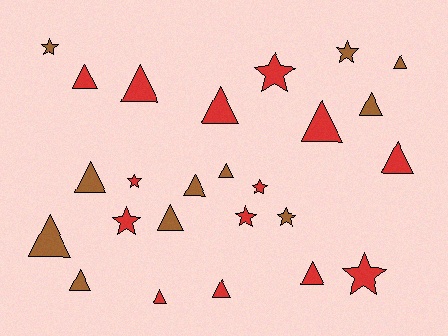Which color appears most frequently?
Red, with 14 objects.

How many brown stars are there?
There are 3 brown stars.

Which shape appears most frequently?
Triangle, with 16 objects.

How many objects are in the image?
There are 25 objects.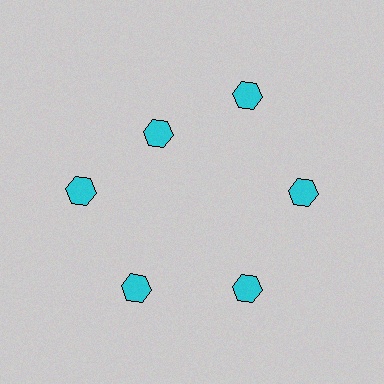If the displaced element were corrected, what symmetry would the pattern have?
It would have 6-fold rotational symmetry — the pattern would map onto itself every 60 degrees.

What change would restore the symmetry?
The symmetry would be restored by moving it outward, back onto the ring so that all 6 hexagons sit at equal angles and equal distance from the center.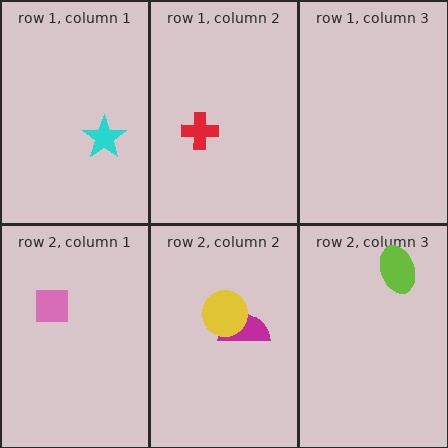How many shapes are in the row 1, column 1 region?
1.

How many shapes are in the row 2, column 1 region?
1.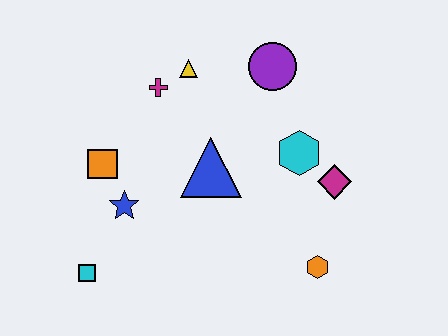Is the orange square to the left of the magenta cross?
Yes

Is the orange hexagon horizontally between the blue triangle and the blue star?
No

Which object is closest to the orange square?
The blue star is closest to the orange square.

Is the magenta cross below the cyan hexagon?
No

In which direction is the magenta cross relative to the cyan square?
The magenta cross is above the cyan square.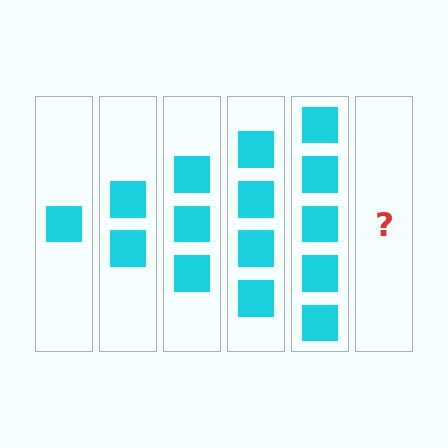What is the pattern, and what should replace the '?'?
The pattern is that each step adds one more square. The '?' should be 6 squares.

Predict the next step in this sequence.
The next step is 6 squares.